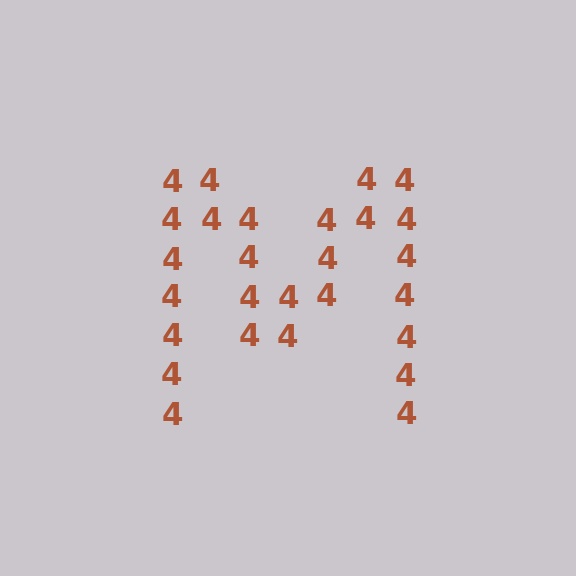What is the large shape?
The large shape is the letter M.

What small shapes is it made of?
It is made of small digit 4's.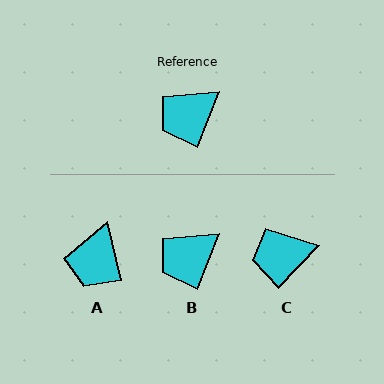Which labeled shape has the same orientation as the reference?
B.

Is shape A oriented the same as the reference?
No, it is off by about 35 degrees.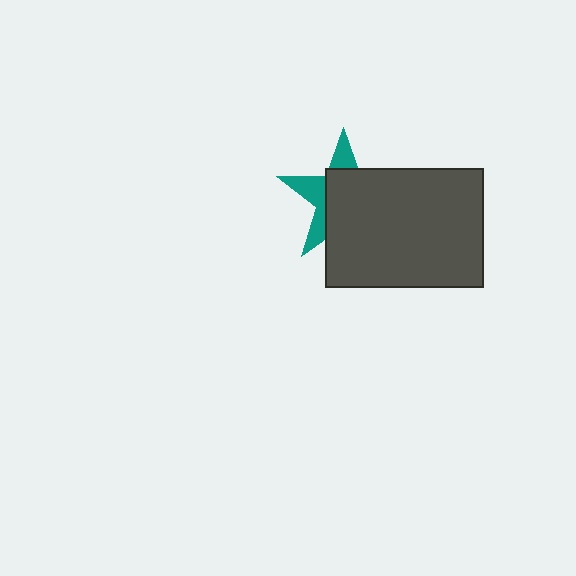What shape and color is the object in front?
The object in front is a dark gray rectangle.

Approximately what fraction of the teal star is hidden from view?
Roughly 64% of the teal star is hidden behind the dark gray rectangle.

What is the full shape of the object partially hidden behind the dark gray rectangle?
The partially hidden object is a teal star.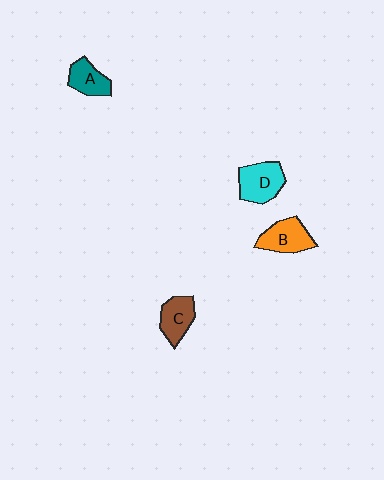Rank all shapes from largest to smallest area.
From largest to smallest: D (cyan), B (orange), C (brown), A (teal).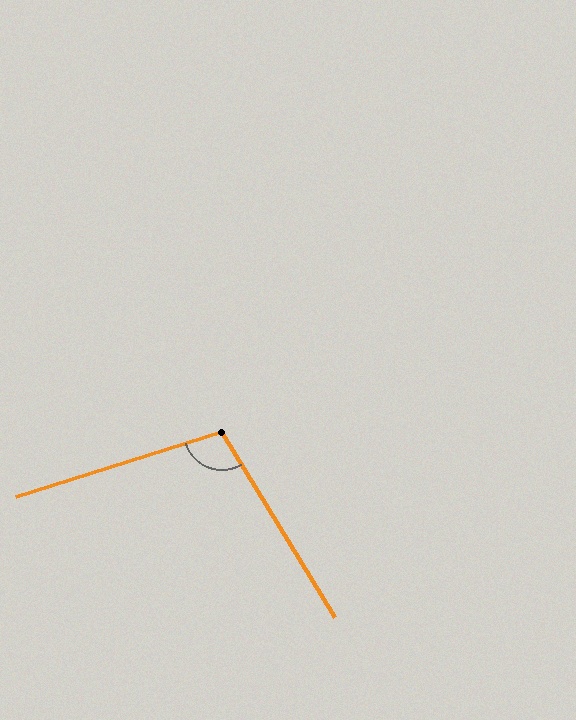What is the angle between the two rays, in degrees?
Approximately 104 degrees.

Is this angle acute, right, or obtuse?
It is obtuse.